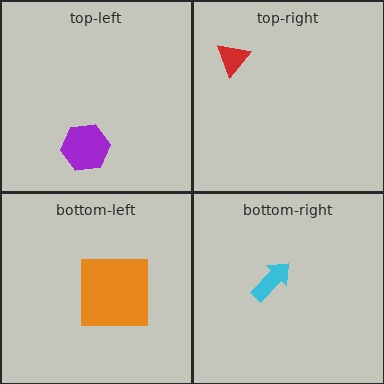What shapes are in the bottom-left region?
The orange square.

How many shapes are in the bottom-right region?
1.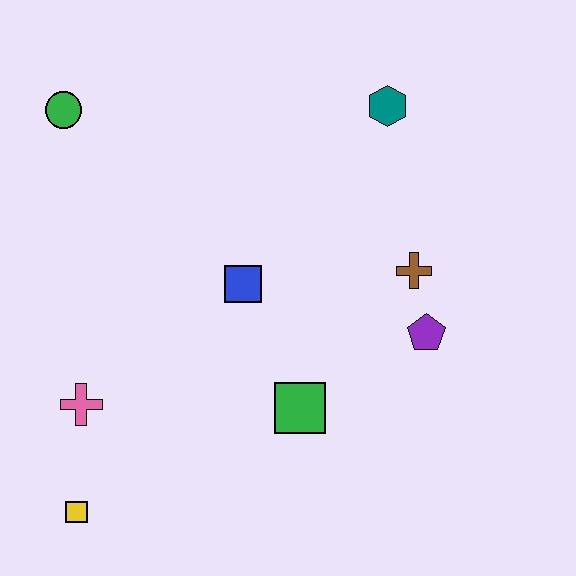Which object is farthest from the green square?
The green circle is farthest from the green square.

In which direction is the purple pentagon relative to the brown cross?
The purple pentagon is below the brown cross.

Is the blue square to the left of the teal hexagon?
Yes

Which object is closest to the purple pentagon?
The brown cross is closest to the purple pentagon.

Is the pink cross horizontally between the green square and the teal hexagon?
No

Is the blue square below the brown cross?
Yes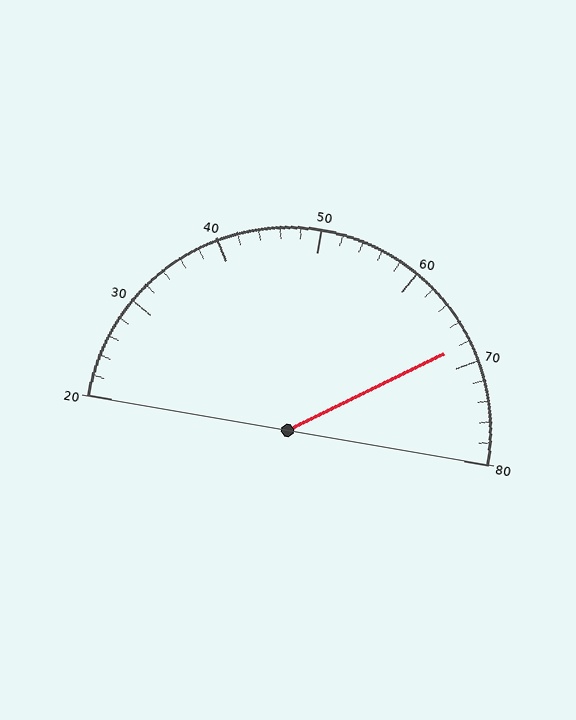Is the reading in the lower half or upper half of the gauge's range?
The reading is in the upper half of the range (20 to 80).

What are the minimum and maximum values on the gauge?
The gauge ranges from 20 to 80.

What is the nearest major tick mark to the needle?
The nearest major tick mark is 70.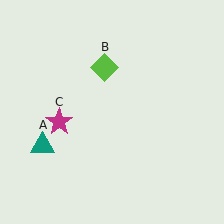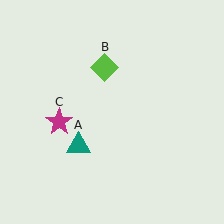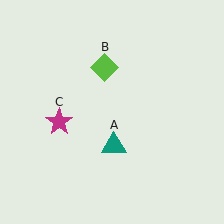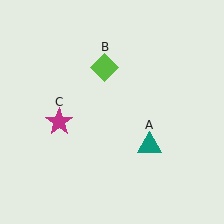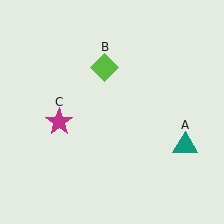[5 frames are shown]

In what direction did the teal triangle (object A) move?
The teal triangle (object A) moved right.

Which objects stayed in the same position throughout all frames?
Lime diamond (object B) and magenta star (object C) remained stationary.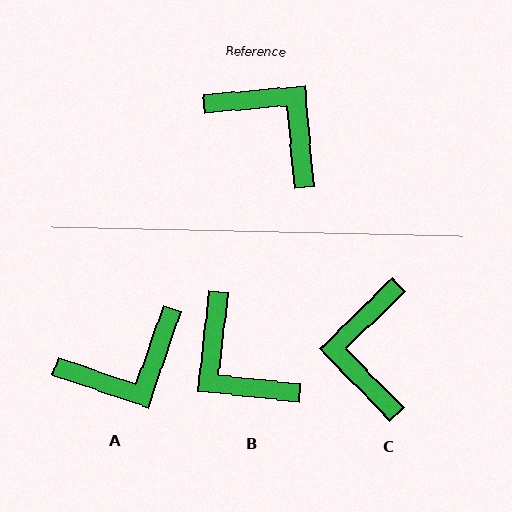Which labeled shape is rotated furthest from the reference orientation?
B, about 169 degrees away.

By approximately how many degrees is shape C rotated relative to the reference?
Approximately 129 degrees counter-clockwise.